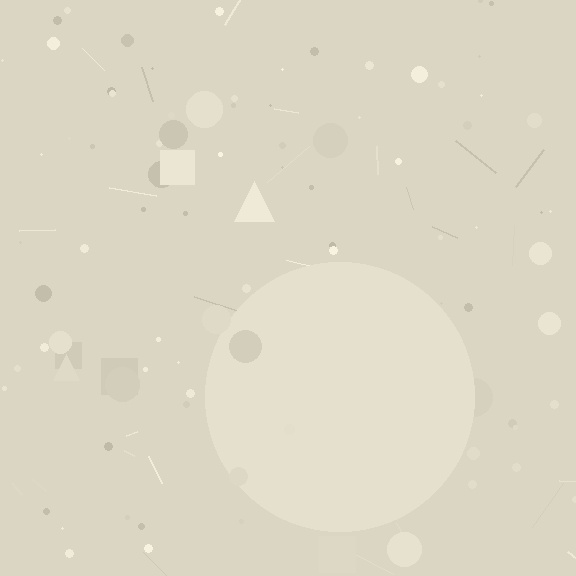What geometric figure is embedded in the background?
A circle is embedded in the background.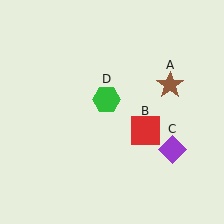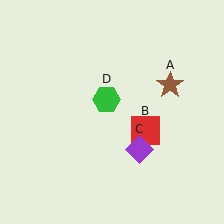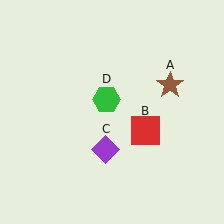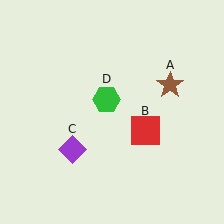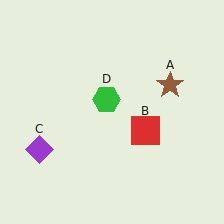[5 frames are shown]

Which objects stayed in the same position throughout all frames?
Brown star (object A) and red square (object B) and green hexagon (object D) remained stationary.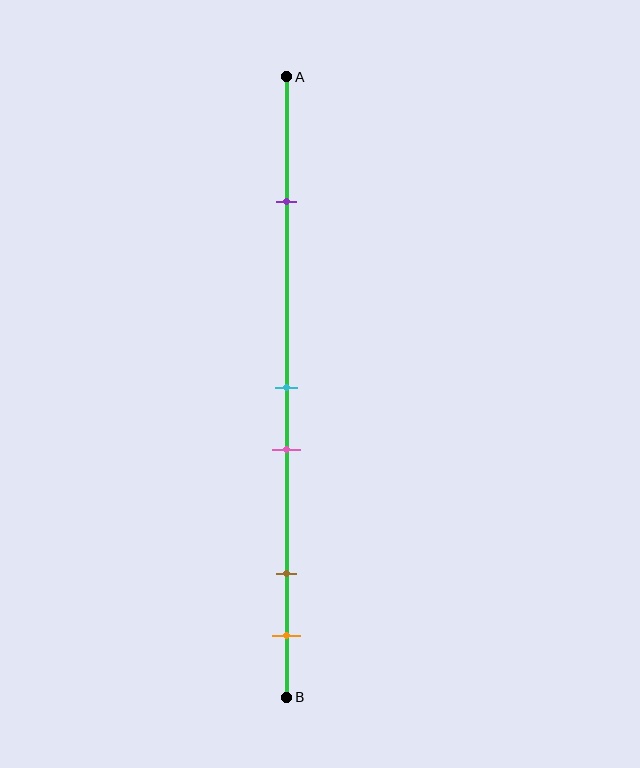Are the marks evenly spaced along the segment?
No, the marks are not evenly spaced.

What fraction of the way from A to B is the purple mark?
The purple mark is approximately 20% (0.2) of the way from A to B.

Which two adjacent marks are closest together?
The cyan and pink marks are the closest adjacent pair.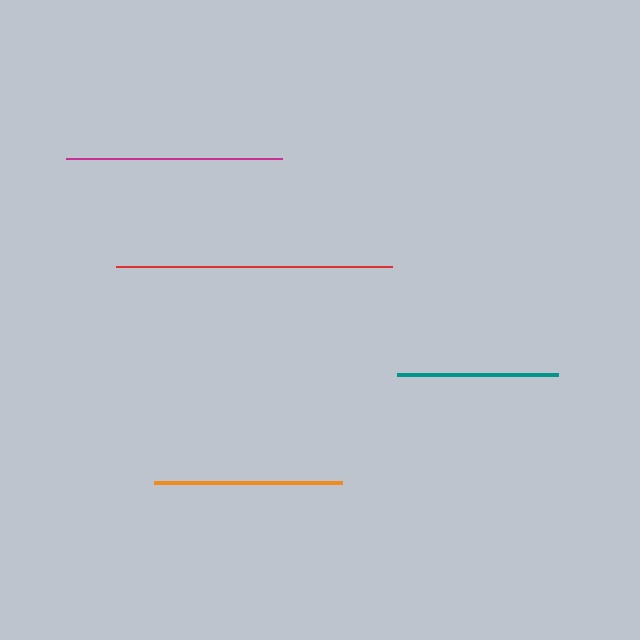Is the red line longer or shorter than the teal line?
The red line is longer than the teal line.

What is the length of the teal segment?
The teal segment is approximately 161 pixels long.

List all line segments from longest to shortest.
From longest to shortest: red, magenta, orange, teal.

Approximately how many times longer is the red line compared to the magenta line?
The red line is approximately 1.3 times the length of the magenta line.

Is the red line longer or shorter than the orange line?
The red line is longer than the orange line.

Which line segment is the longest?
The red line is the longest at approximately 276 pixels.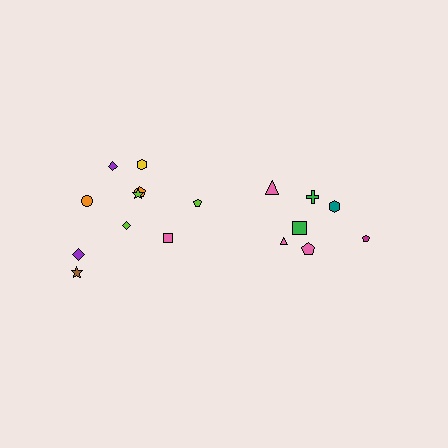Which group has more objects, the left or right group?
The left group.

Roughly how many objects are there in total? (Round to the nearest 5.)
Roughly 20 objects in total.